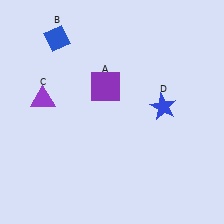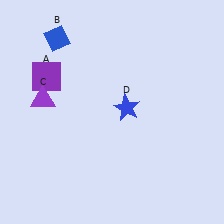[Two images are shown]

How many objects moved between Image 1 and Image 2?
2 objects moved between the two images.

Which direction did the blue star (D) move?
The blue star (D) moved left.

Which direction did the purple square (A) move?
The purple square (A) moved left.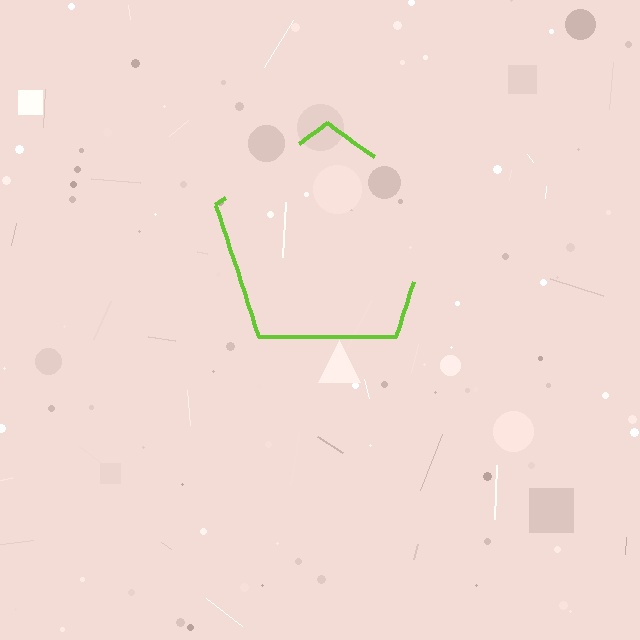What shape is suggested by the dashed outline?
The dashed outline suggests a pentagon.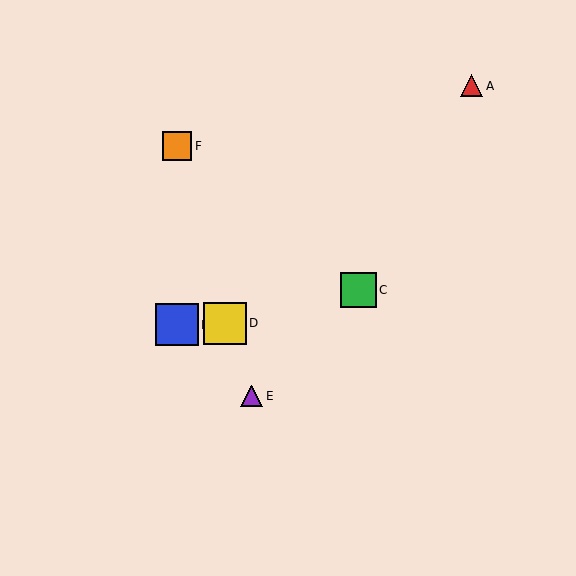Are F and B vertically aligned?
Yes, both are at x≈177.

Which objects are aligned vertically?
Objects B, F are aligned vertically.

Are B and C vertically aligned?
No, B is at x≈177 and C is at x≈358.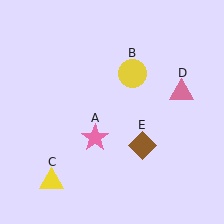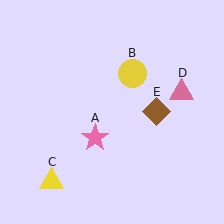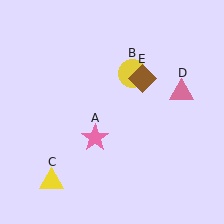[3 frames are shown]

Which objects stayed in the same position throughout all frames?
Pink star (object A) and yellow circle (object B) and yellow triangle (object C) and pink triangle (object D) remained stationary.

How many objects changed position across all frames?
1 object changed position: brown diamond (object E).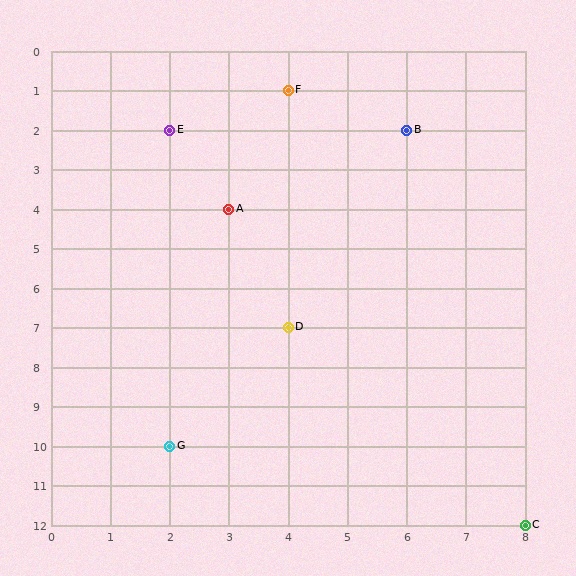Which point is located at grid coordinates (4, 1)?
Point F is at (4, 1).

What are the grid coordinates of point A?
Point A is at grid coordinates (3, 4).